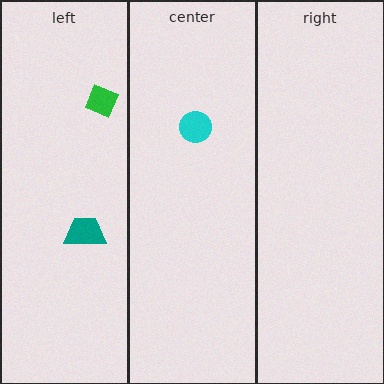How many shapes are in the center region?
1.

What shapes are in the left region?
The teal trapezoid, the green diamond.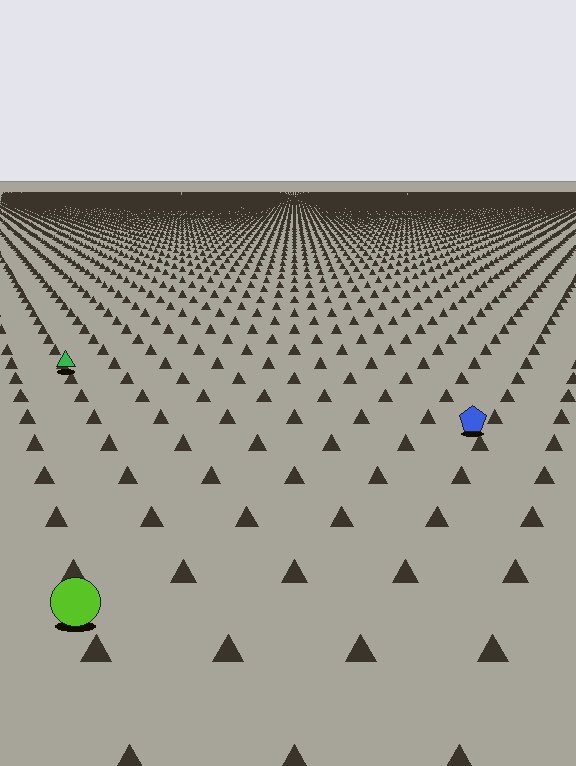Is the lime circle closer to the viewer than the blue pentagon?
Yes. The lime circle is closer — you can tell from the texture gradient: the ground texture is coarser near it.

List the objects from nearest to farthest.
From nearest to farthest: the lime circle, the blue pentagon, the green triangle.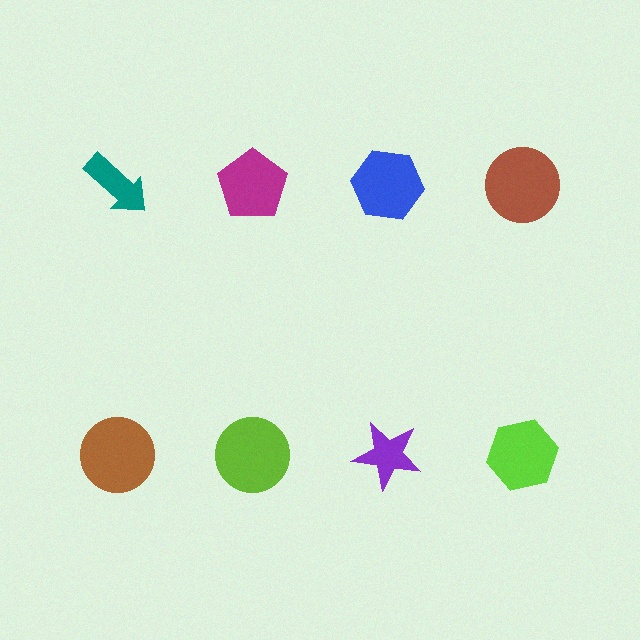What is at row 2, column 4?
A lime hexagon.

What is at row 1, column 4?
A brown circle.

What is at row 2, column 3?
A purple star.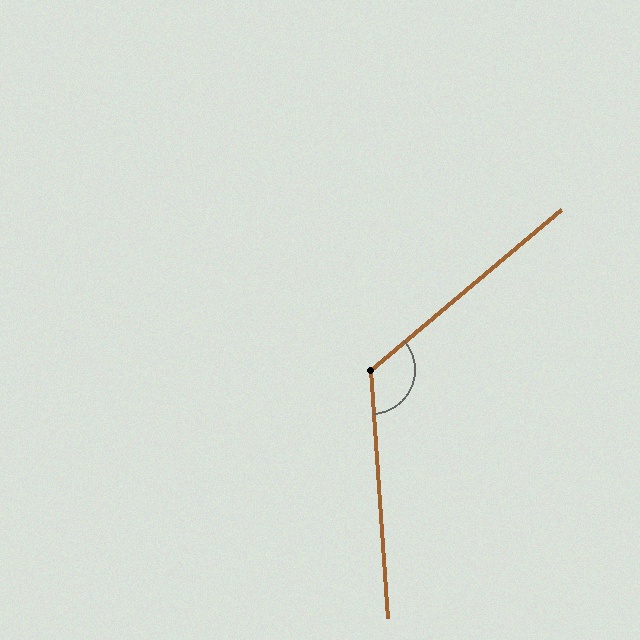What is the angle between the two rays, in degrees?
Approximately 126 degrees.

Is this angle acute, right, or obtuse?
It is obtuse.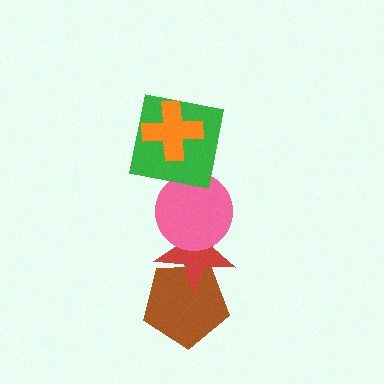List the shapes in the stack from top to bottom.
From top to bottom: the orange cross, the green square, the pink circle, the red star, the brown pentagon.